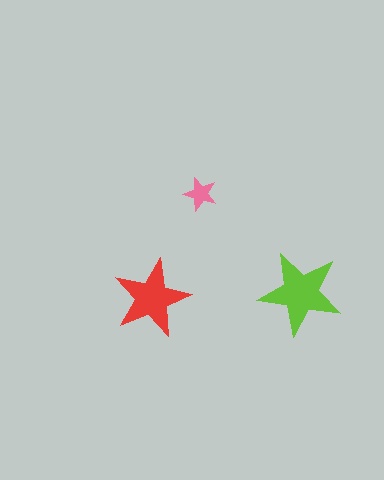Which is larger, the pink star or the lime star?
The lime one.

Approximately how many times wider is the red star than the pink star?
About 2.5 times wider.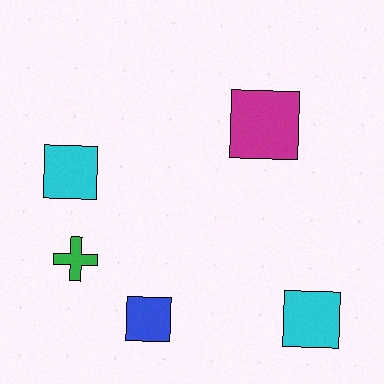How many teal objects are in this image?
There are no teal objects.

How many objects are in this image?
There are 5 objects.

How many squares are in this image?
There are 4 squares.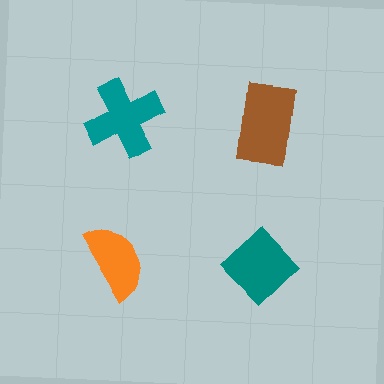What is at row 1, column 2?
A brown rectangle.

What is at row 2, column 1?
An orange semicircle.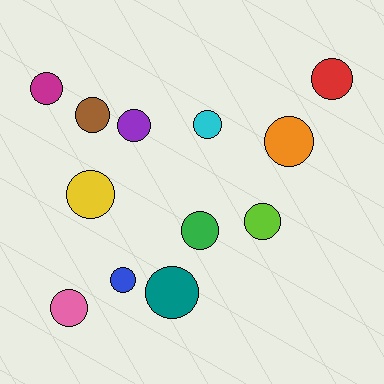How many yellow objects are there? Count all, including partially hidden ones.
There is 1 yellow object.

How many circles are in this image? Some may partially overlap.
There are 12 circles.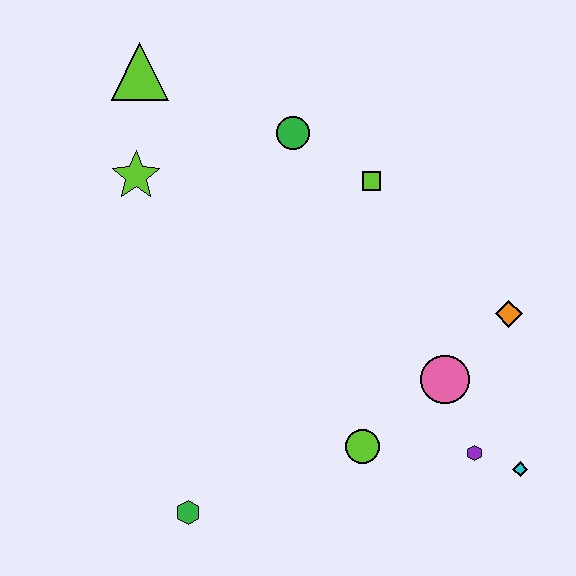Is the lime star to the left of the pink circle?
Yes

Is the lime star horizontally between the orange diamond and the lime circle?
No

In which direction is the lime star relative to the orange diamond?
The lime star is to the left of the orange diamond.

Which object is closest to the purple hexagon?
The cyan diamond is closest to the purple hexagon.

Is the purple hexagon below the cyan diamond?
No